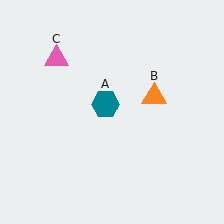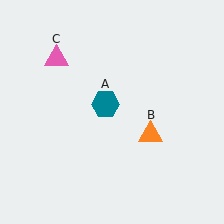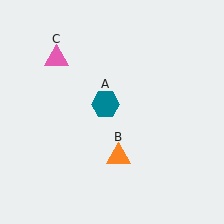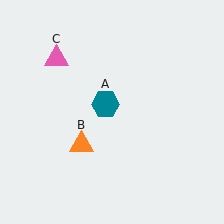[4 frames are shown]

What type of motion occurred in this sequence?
The orange triangle (object B) rotated clockwise around the center of the scene.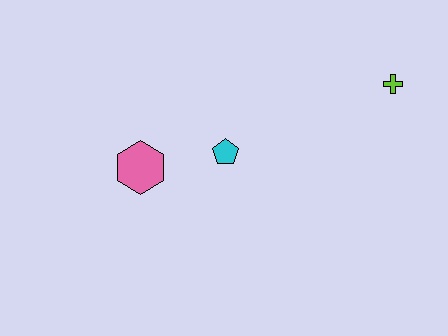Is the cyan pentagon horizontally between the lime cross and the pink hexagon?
Yes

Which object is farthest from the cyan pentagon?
The lime cross is farthest from the cyan pentagon.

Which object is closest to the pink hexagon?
The cyan pentagon is closest to the pink hexagon.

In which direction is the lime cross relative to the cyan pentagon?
The lime cross is to the right of the cyan pentagon.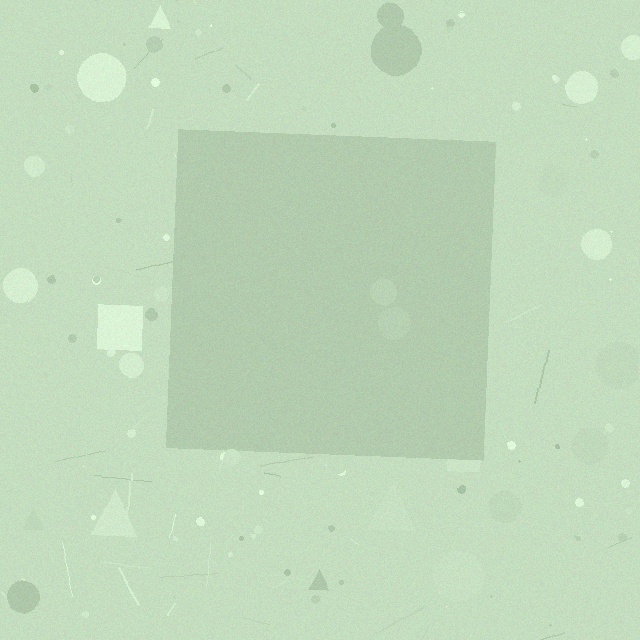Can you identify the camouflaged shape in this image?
The camouflaged shape is a square.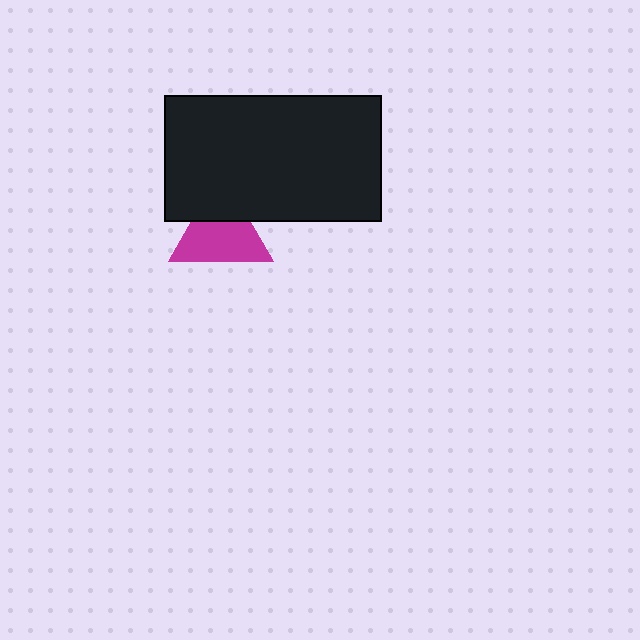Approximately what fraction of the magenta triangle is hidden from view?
Roughly 32% of the magenta triangle is hidden behind the black rectangle.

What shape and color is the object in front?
The object in front is a black rectangle.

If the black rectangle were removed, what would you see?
You would see the complete magenta triangle.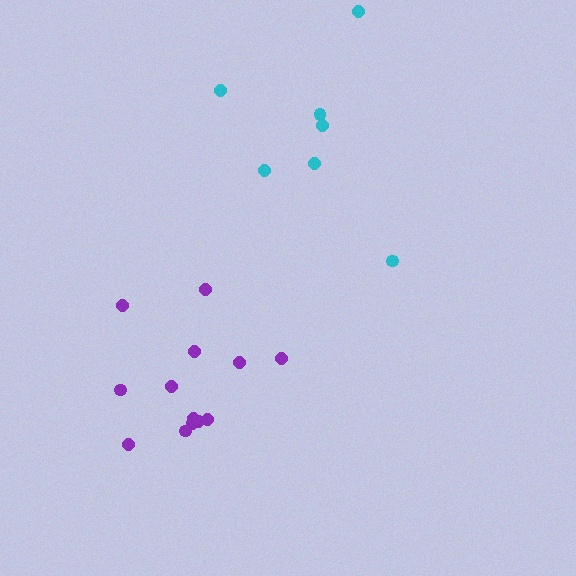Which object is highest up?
The cyan cluster is topmost.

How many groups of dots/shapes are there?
There are 2 groups.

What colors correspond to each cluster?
The clusters are colored: purple, cyan.